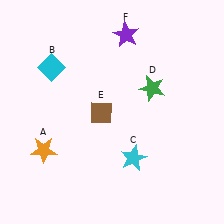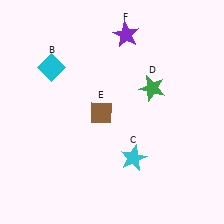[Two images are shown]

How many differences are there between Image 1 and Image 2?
There is 1 difference between the two images.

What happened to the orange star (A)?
The orange star (A) was removed in Image 2. It was in the bottom-left area of Image 1.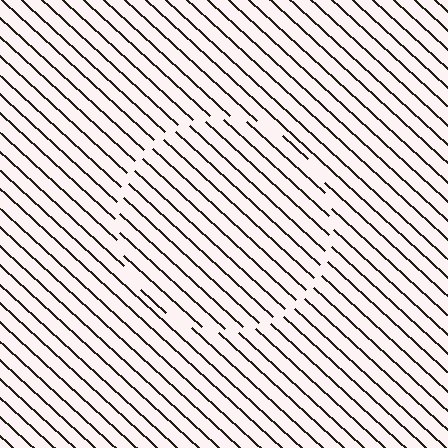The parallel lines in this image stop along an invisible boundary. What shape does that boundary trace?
An illusory circle. The interior of the shape contains the same grating, shifted by half a period — the contour is defined by the phase discontinuity where line-ends from the inner and outer gratings abut.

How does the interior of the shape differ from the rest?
The interior of the shape contains the same grating, shifted by half a period — the contour is defined by the phase discontinuity where line-ends from the inner and outer gratings abut.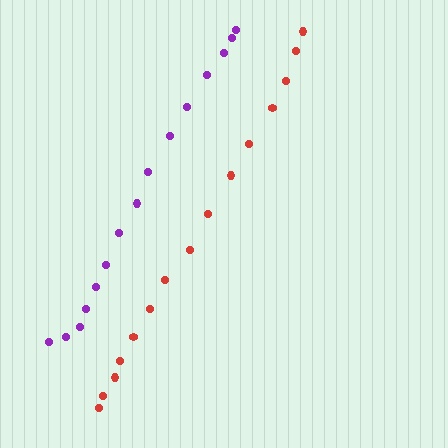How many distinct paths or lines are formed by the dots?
There are 2 distinct paths.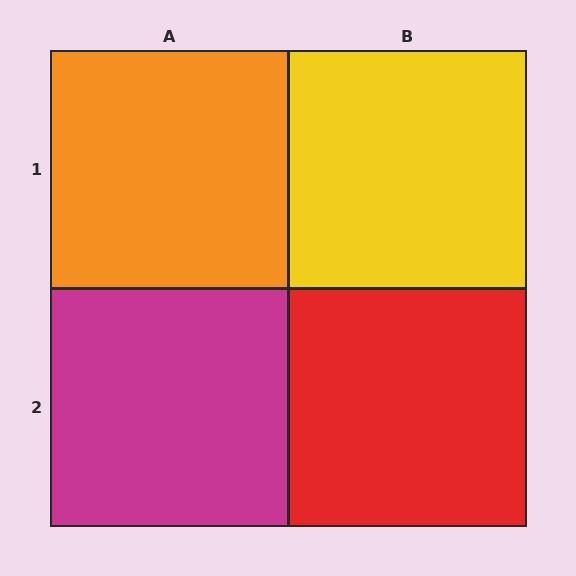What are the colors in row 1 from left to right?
Orange, yellow.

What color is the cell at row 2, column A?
Magenta.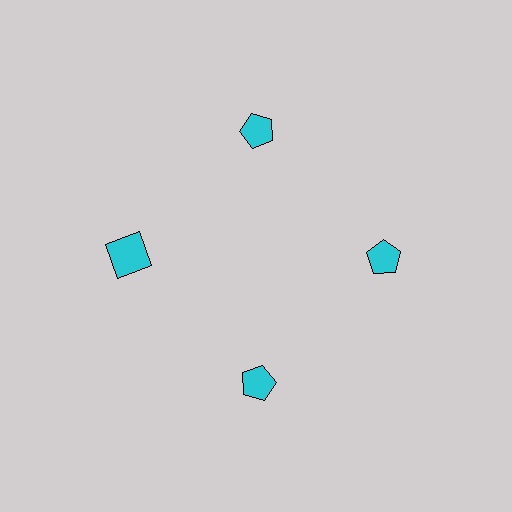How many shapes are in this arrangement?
There are 4 shapes arranged in a ring pattern.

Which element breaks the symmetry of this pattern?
The cyan square at roughly the 9 o'clock position breaks the symmetry. All other shapes are cyan pentagons.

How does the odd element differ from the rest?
It has a different shape: square instead of pentagon.